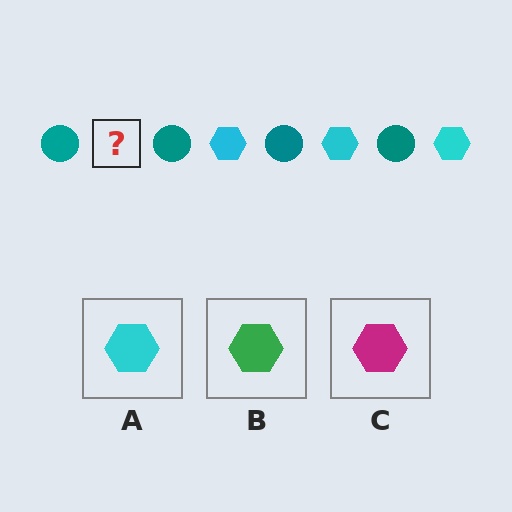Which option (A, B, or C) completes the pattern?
A.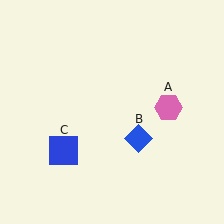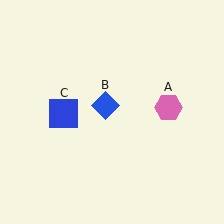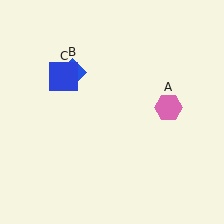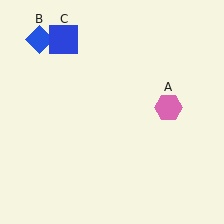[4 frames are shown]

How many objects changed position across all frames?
2 objects changed position: blue diamond (object B), blue square (object C).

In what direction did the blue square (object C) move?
The blue square (object C) moved up.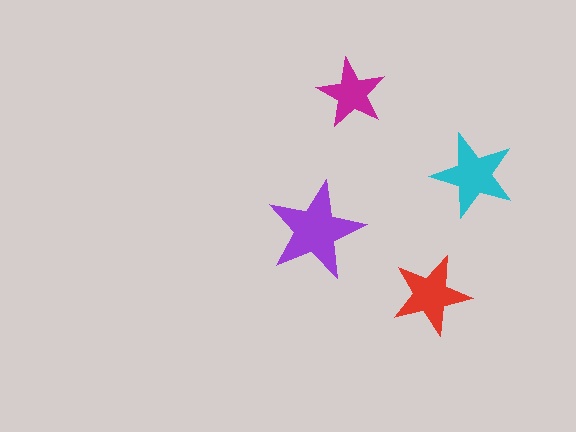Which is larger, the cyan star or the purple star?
The purple one.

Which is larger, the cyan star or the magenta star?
The cyan one.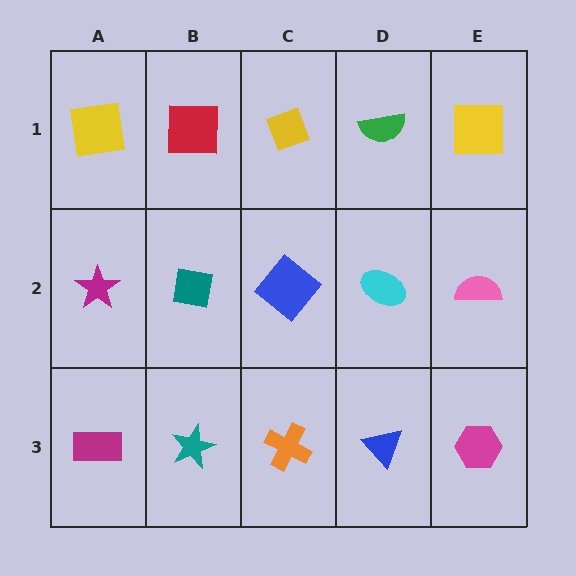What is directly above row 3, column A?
A magenta star.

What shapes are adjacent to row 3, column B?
A teal square (row 2, column B), a magenta rectangle (row 3, column A), an orange cross (row 3, column C).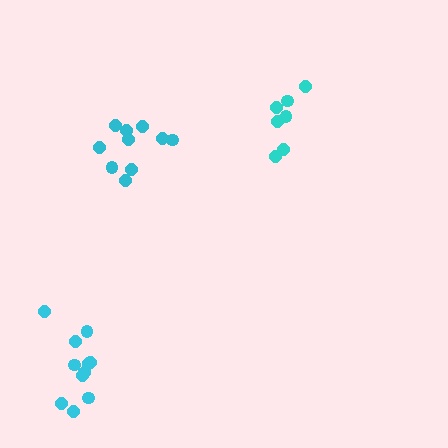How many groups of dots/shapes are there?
There are 3 groups.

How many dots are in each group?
Group 1: 7 dots, Group 2: 11 dots, Group 3: 10 dots (28 total).